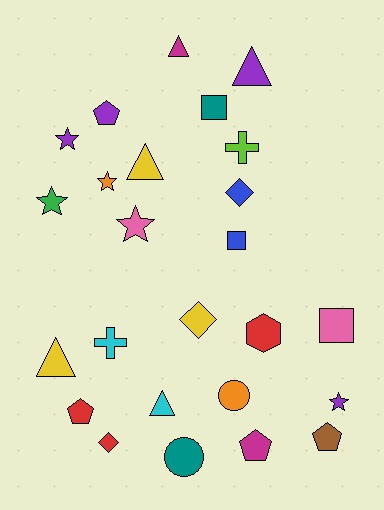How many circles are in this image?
There are 2 circles.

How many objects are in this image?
There are 25 objects.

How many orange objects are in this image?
There are 2 orange objects.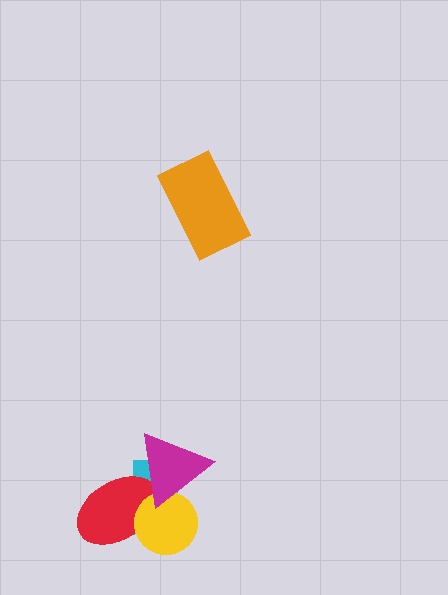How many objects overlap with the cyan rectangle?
3 objects overlap with the cyan rectangle.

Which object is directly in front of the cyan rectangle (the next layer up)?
The red ellipse is directly in front of the cyan rectangle.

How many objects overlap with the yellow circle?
3 objects overlap with the yellow circle.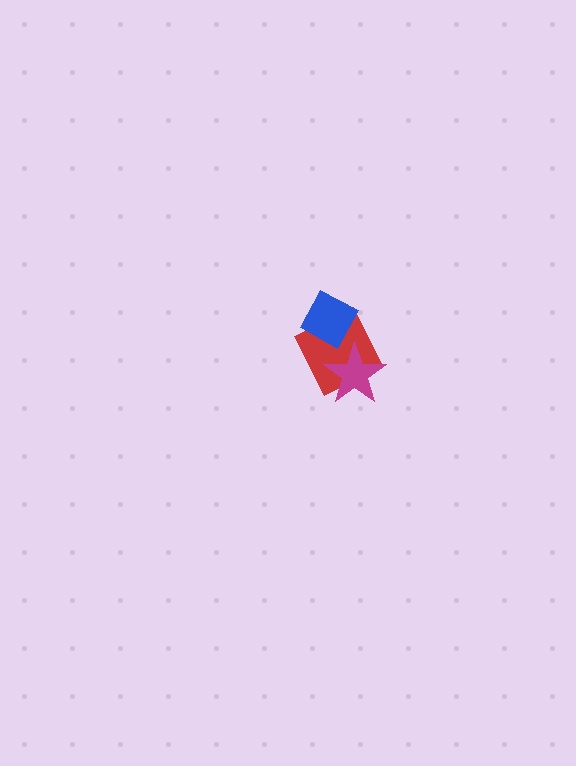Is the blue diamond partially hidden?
No, no other shape covers it.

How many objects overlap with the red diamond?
2 objects overlap with the red diamond.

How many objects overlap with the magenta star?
1 object overlaps with the magenta star.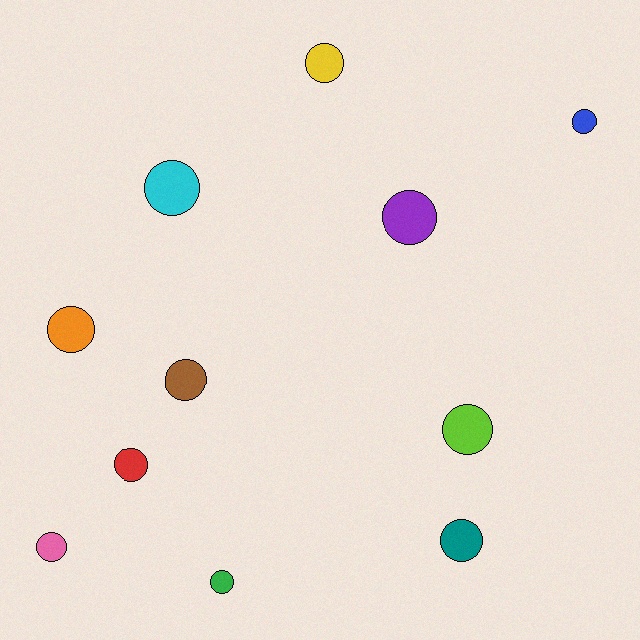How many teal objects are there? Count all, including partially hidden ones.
There is 1 teal object.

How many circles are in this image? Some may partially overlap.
There are 11 circles.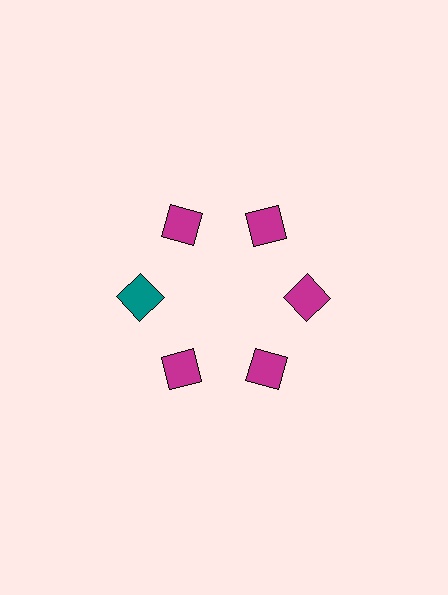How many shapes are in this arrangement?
There are 6 shapes arranged in a ring pattern.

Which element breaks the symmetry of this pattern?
The teal square at roughly the 9 o'clock position breaks the symmetry. All other shapes are magenta squares.